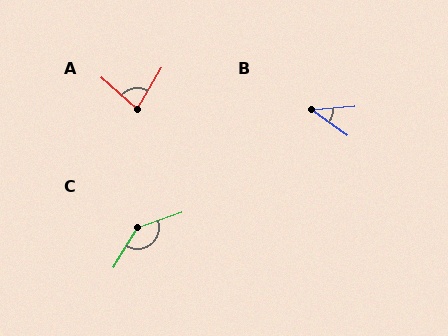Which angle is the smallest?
B, at approximately 40 degrees.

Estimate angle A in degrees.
Approximately 79 degrees.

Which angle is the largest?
C, at approximately 140 degrees.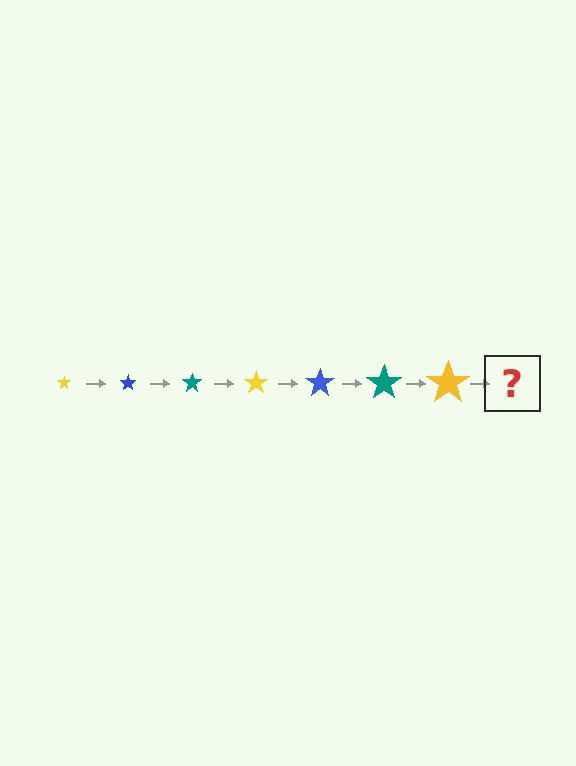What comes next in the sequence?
The next element should be a blue star, larger than the previous one.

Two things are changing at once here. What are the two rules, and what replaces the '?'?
The two rules are that the star grows larger each step and the color cycles through yellow, blue, and teal. The '?' should be a blue star, larger than the previous one.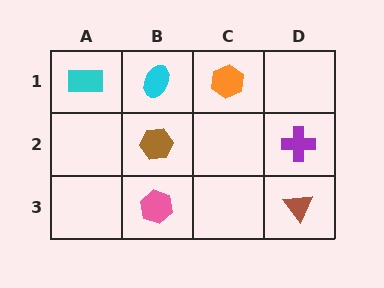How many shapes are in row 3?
2 shapes.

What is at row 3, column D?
A brown triangle.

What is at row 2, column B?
A brown hexagon.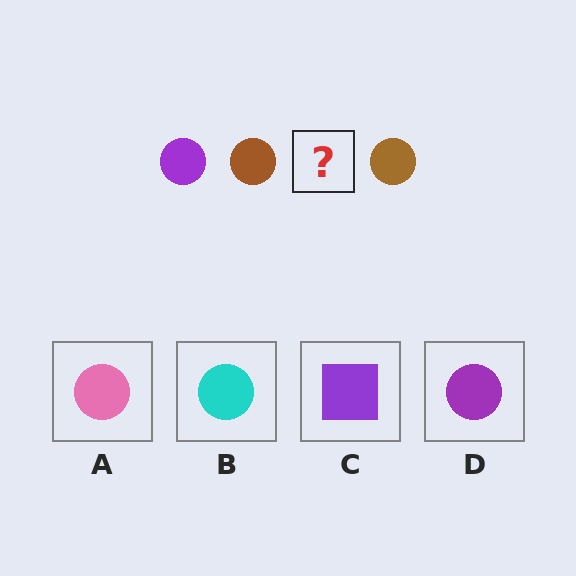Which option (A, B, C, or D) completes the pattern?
D.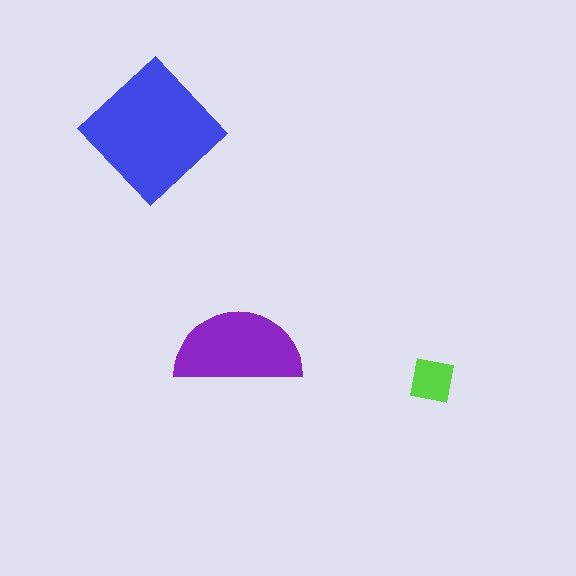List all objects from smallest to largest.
The lime square, the purple semicircle, the blue diamond.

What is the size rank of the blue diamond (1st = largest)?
1st.